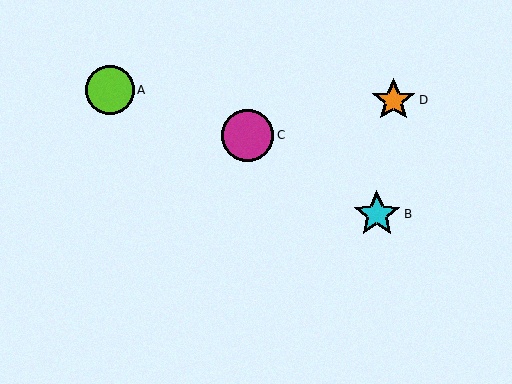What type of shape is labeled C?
Shape C is a magenta circle.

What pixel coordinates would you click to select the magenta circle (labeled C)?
Click at (248, 135) to select the magenta circle C.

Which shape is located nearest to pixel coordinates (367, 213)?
The cyan star (labeled B) at (377, 214) is nearest to that location.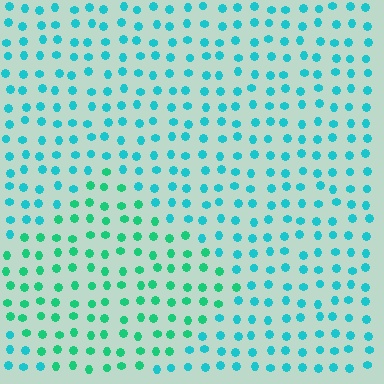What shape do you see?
I see a diamond.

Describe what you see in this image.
The image is filled with small cyan elements in a uniform arrangement. A diamond-shaped region is visible where the elements are tinted to a slightly different hue, forming a subtle color boundary.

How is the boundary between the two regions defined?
The boundary is defined purely by a slight shift in hue (about 31 degrees). Spacing, size, and orientation are identical on both sides.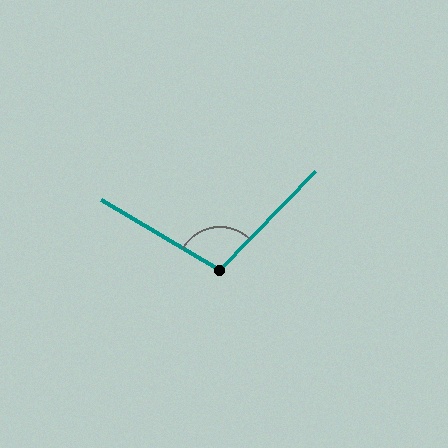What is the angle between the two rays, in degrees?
Approximately 103 degrees.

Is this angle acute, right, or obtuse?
It is obtuse.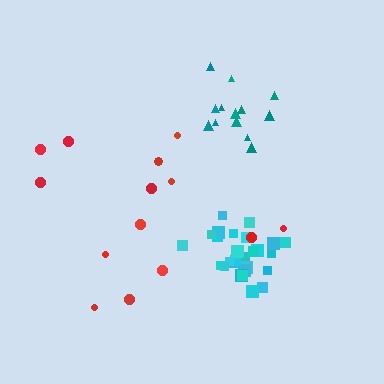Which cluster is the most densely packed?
Cyan.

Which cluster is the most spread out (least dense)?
Red.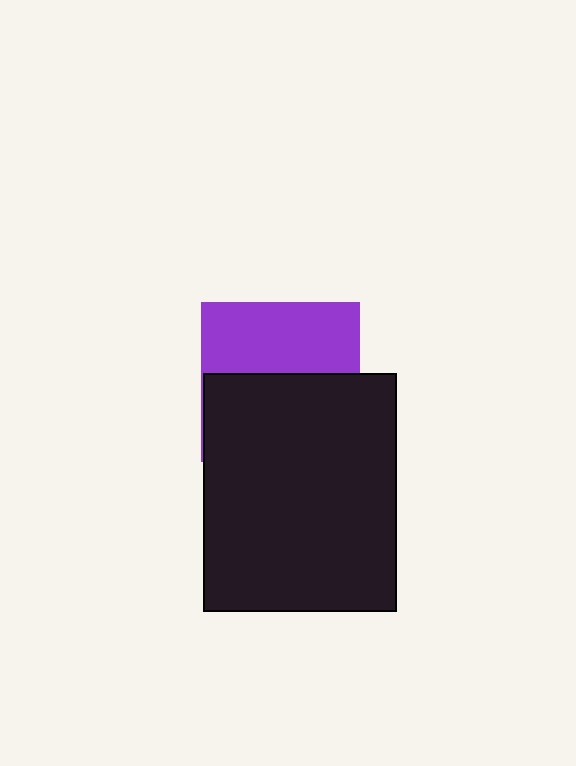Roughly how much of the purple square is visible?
About half of it is visible (roughly 46%).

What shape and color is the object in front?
The object in front is a black rectangle.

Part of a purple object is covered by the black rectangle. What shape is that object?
It is a square.